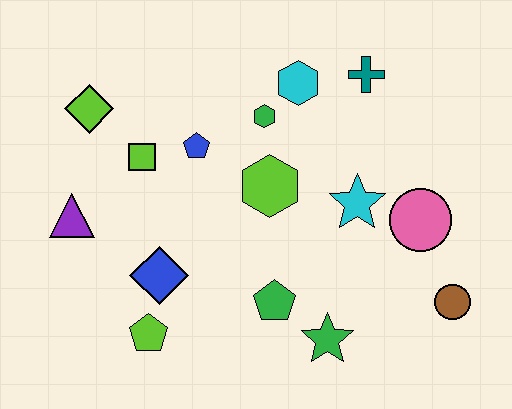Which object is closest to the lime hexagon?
The green hexagon is closest to the lime hexagon.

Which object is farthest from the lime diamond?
The brown circle is farthest from the lime diamond.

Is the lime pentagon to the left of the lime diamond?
No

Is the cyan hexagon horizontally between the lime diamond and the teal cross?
Yes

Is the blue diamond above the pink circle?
No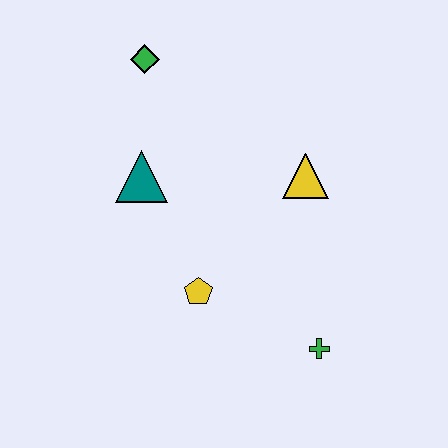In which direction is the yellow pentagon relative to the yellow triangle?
The yellow pentagon is below the yellow triangle.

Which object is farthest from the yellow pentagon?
The green diamond is farthest from the yellow pentagon.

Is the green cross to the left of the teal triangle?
No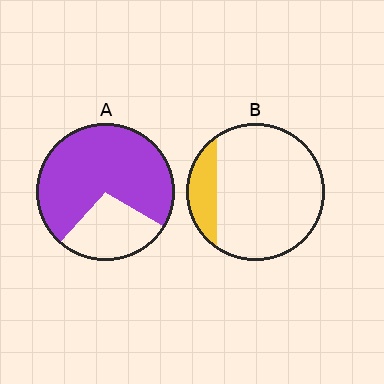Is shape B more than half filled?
No.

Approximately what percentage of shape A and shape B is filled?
A is approximately 70% and B is approximately 15%.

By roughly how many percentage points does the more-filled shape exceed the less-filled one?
By roughly 55 percentage points (A over B).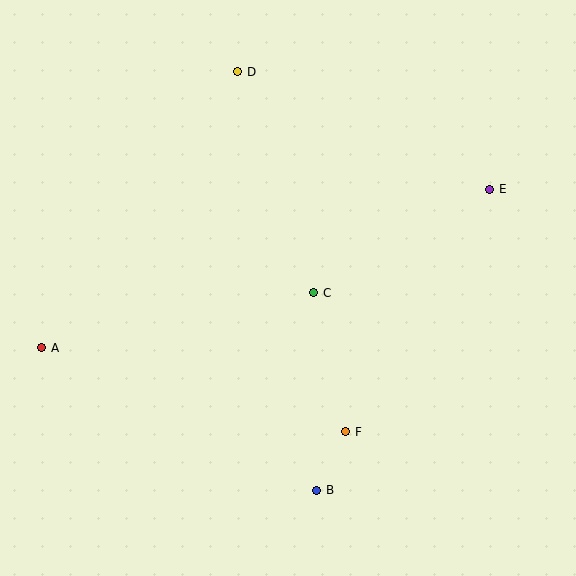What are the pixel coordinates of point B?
Point B is at (317, 490).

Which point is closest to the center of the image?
Point C at (314, 293) is closest to the center.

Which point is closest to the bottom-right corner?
Point F is closest to the bottom-right corner.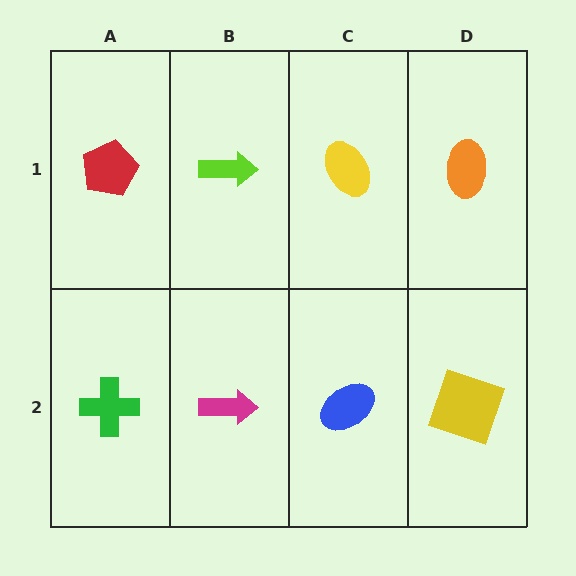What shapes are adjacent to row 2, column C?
A yellow ellipse (row 1, column C), a magenta arrow (row 2, column B), a yellow square (row 2, column D).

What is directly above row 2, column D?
An orange ellipse.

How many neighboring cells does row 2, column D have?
2.